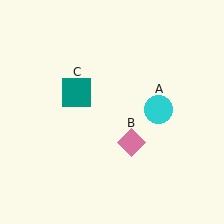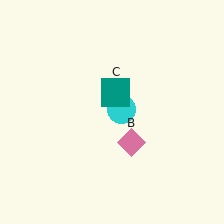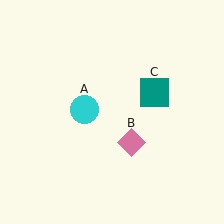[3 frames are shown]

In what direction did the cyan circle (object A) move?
The cyan circle (object A) moved left.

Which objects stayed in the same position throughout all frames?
Pink diamond (object B) remained stationary.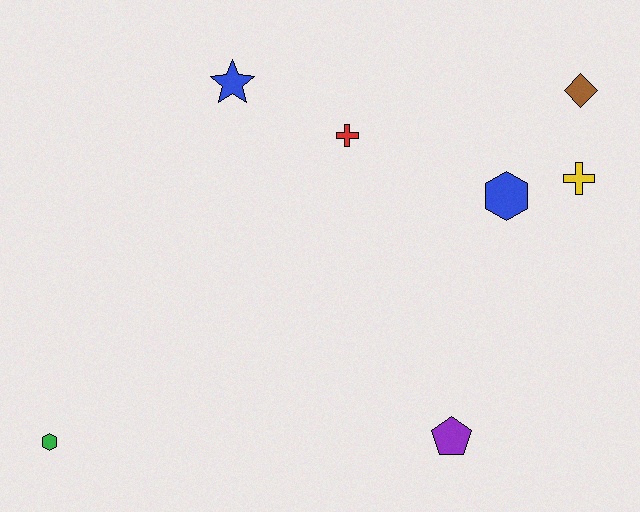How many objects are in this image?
There are 7 objects.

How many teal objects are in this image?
There are no teal objects.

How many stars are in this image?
There is 1 star.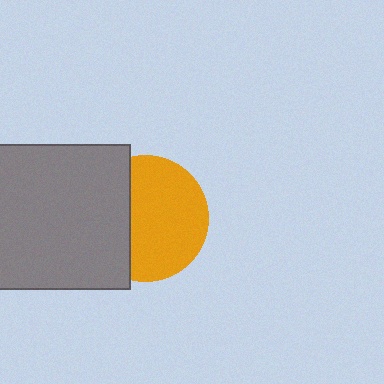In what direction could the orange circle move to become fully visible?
The orange circle could move right. That would shift it out from behind the gray square entirely.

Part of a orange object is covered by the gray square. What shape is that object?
It is a circle.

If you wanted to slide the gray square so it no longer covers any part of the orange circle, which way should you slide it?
Slide it left — that is the most direct way to separate the two shapes.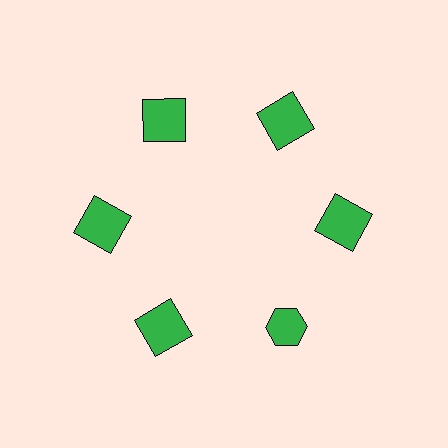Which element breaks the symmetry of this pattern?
The green hexagon at roughly the 5 o'clock position breaks the symmetry. All other shapes are green squares.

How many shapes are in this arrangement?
There are 6 shapes arranged in a ring pattern.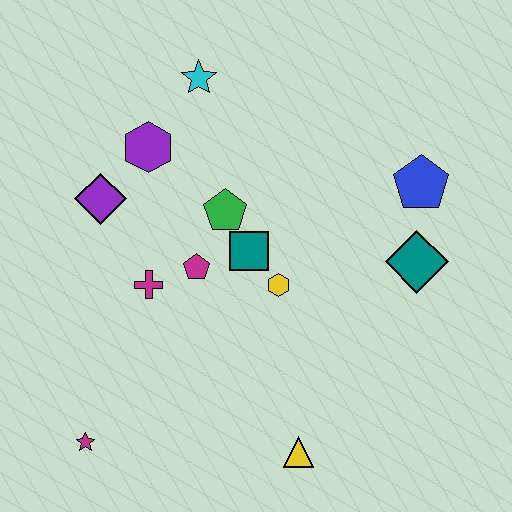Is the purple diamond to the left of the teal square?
Yes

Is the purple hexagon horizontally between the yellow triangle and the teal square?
No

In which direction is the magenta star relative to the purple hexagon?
The magenta star is below the purple hexagon.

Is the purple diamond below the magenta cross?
No